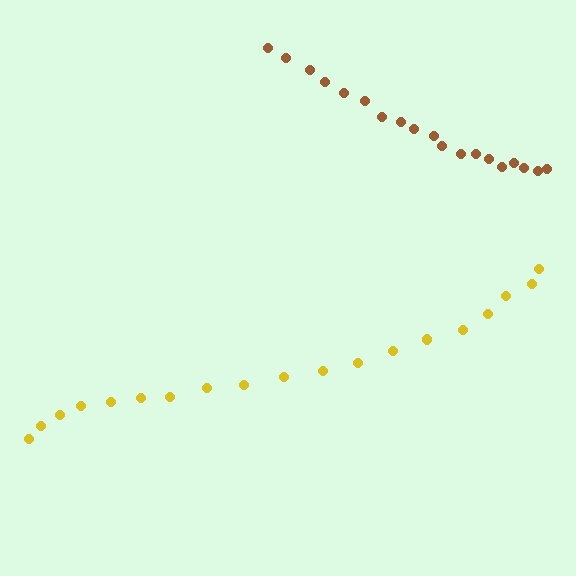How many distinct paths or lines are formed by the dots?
There are 2 distinct paths.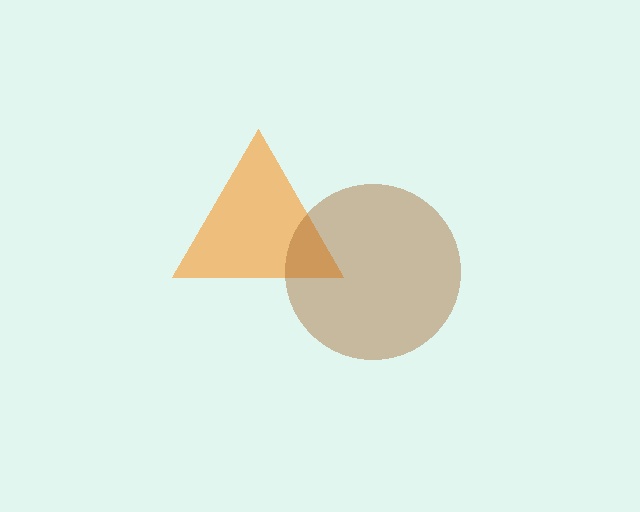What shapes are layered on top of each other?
The layered shapes are: an orange triangle, a brown circle.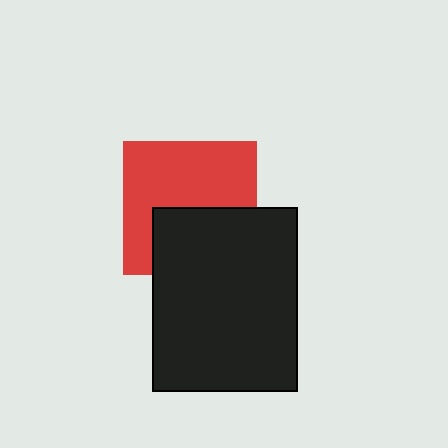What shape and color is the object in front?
The object in front is a black rectangle.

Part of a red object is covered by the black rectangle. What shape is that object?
It is a square.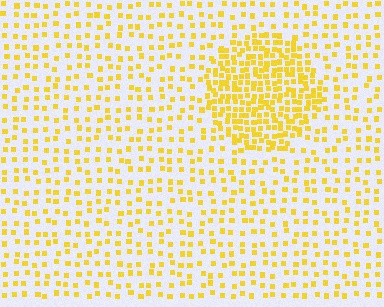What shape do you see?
I see a circle.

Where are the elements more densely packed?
The elements are more densely packed inside the circle boundary.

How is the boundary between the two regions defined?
The boundary is defined by a change in element density (approximately 2.5x ratio). All elements are the same color, size, and shape.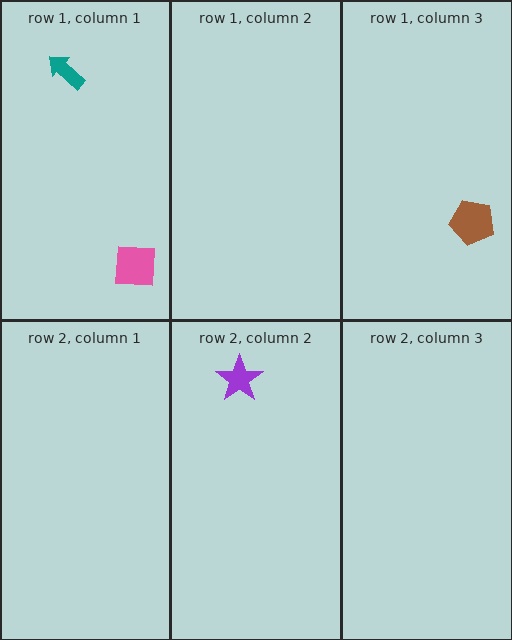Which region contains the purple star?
The row 2, column 2 region.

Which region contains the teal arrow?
The row 1, column 1 region.